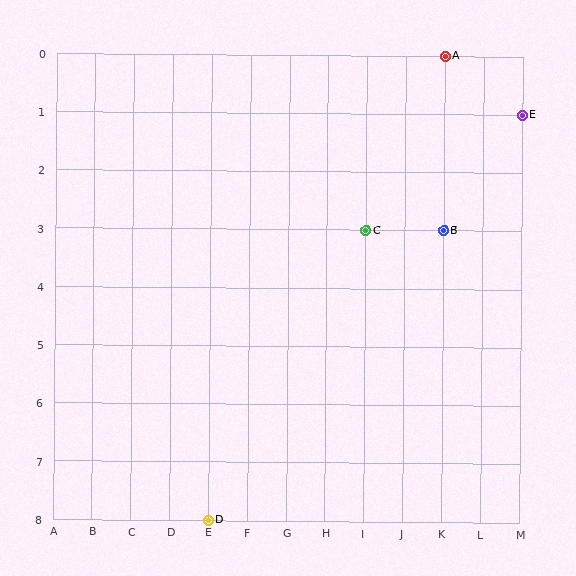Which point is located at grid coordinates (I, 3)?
Point C is at (I, 3).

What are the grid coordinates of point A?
Point A is at grid coordinates (K, 0).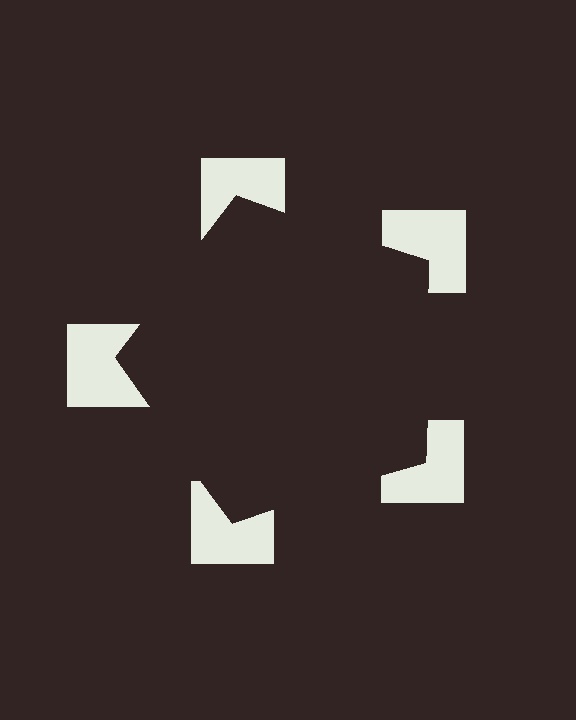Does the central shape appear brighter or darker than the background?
It typically appears slightly darker than the background, even though no actual brightness change is drawn.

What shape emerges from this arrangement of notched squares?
An illusory pentagon — its edges are inferred from the aligned wedge cuts in the notched squares, not physically drawn.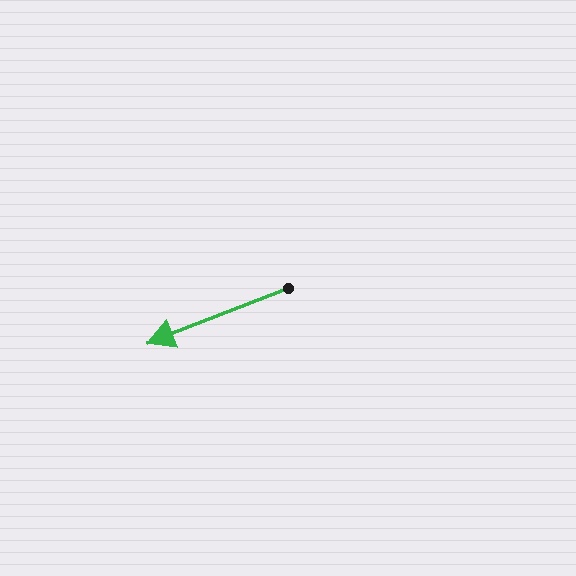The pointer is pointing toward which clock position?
Roughly 8 o'clock.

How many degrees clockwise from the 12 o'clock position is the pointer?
Approximately 249 degrees.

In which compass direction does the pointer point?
West.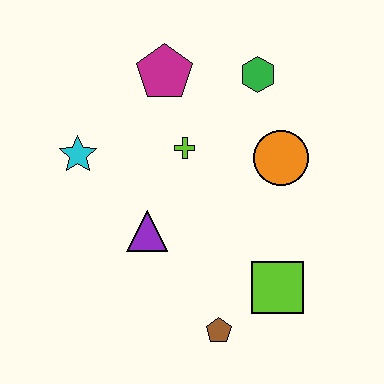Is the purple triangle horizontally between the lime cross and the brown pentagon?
No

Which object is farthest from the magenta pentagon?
The brown pentagon is farthest from the magenta pentagon.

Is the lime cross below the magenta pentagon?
Yes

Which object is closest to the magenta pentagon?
The lime cross is closest to the magenta pentagon.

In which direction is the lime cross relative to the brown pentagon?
The lime cross is above the brown pentagon.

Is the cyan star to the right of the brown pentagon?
No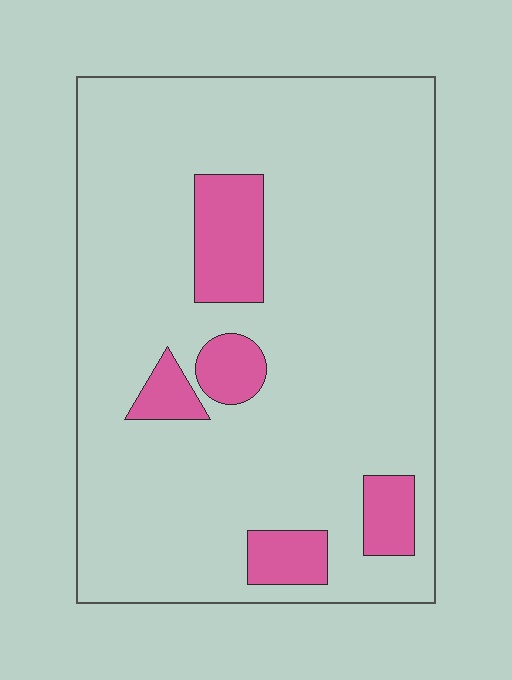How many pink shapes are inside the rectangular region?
5.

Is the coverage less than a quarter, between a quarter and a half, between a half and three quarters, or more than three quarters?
Less than a quarter.